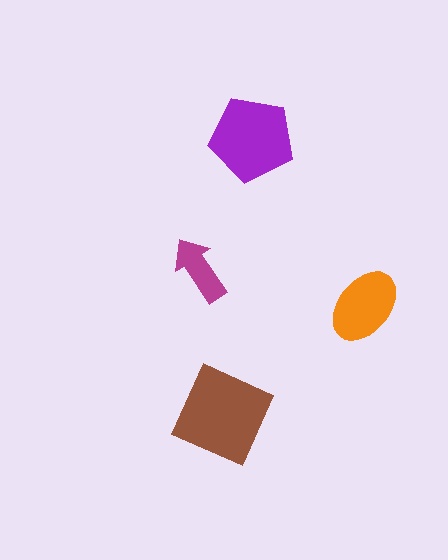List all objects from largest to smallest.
The brown diamond, the purple pentagon, the orange ellipse, the magenta arrow.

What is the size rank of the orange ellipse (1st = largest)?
3rd.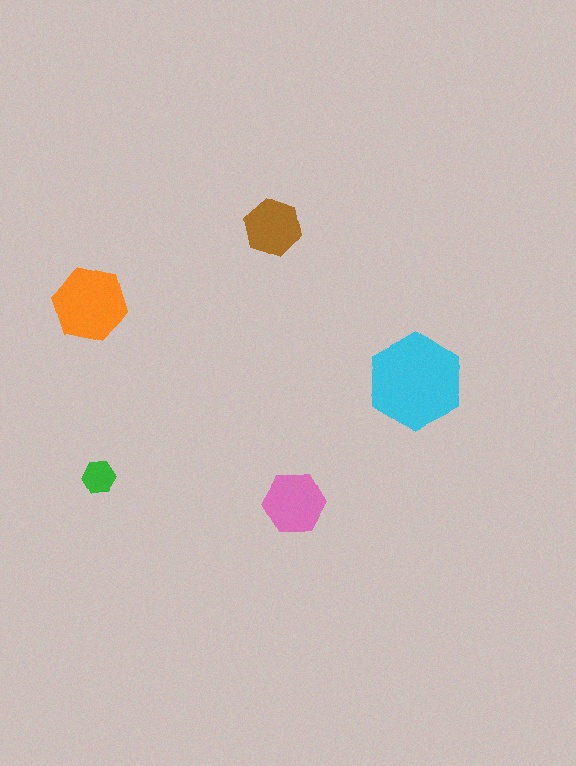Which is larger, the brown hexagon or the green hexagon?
The brown one.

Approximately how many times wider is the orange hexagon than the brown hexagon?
About 1.5 times wider.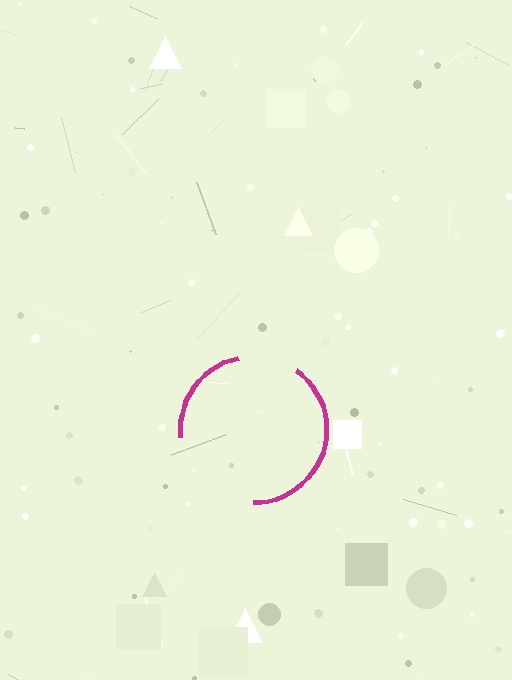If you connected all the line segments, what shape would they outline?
They would outline a circle.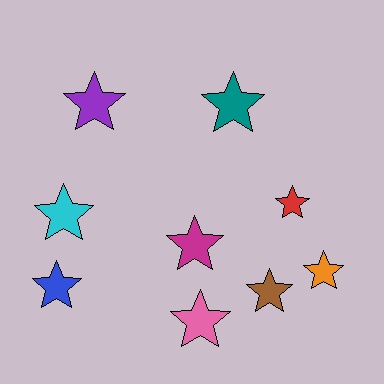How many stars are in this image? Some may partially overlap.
There are 9 stars.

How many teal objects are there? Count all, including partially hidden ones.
There is 1 teal object.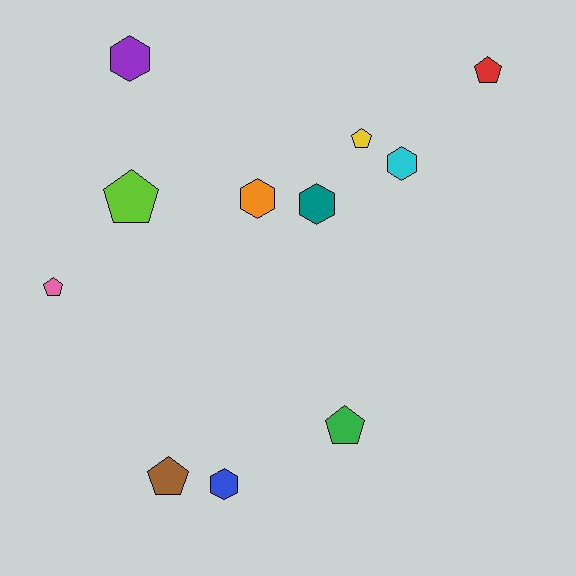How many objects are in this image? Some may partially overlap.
There are 11 objects.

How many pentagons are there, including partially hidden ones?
There are 6 pentagons.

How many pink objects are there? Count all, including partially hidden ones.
There is 1 pink object.